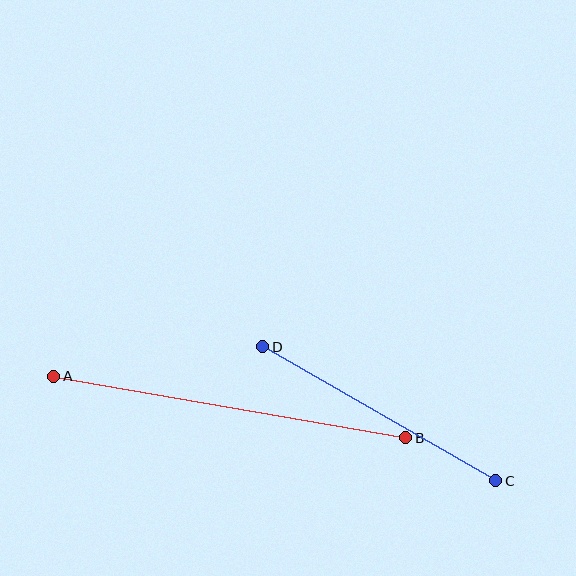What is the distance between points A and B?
The distance is approximately 357 pixels.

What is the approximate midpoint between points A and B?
The midpoint is at approximately (230, 407) pixels.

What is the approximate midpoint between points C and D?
The midpoint is at approximately (379, 414) pixels.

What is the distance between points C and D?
The distance is approximately 269 pixels.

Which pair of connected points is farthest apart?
Points A and B are farthest apart.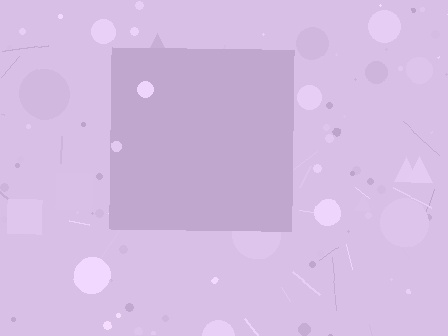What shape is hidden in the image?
A square is hidden in the image.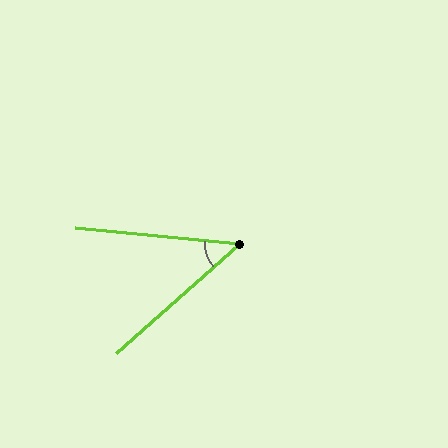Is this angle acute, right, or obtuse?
It is acute.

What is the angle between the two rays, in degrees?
Approximately 47 degrees.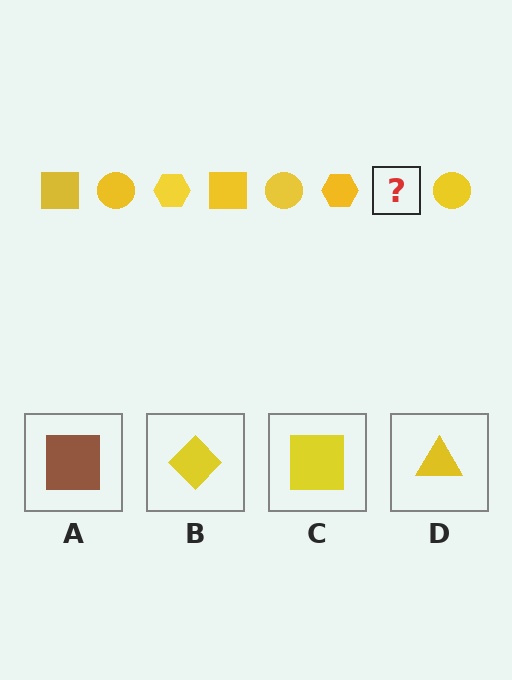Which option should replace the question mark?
Option C.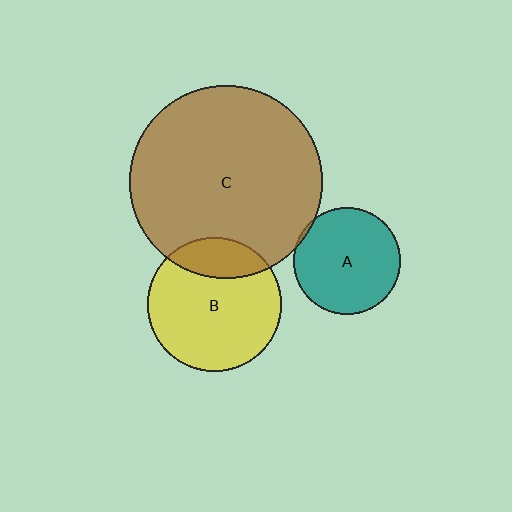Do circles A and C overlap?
Yes.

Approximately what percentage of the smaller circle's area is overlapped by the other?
Approximately 5%.